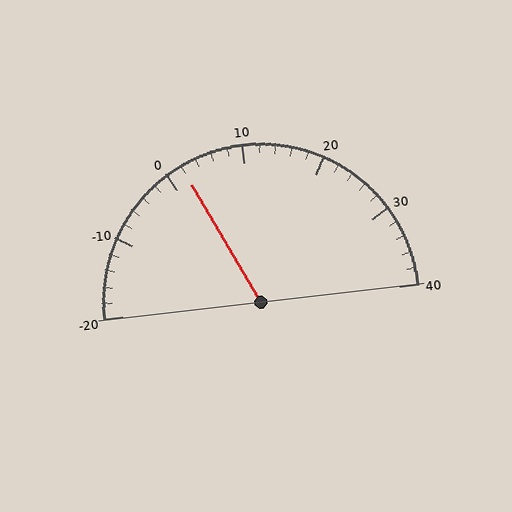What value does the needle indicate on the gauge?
The needle indicates approximately 2.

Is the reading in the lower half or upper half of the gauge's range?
The reading is in the lower half of the range (-20 to 40).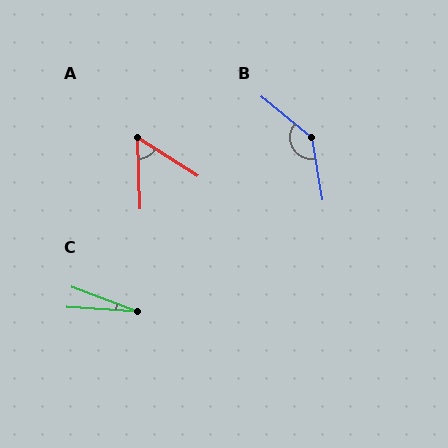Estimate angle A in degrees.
Approximately 56 degrees.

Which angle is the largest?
B, at approximately 139 degrees.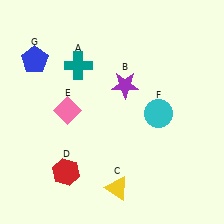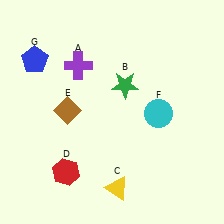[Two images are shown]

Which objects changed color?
A changed from teal to purple. B changed from purple to green. E changed from pink to brown.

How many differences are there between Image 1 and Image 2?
There are 3 differences between the two images.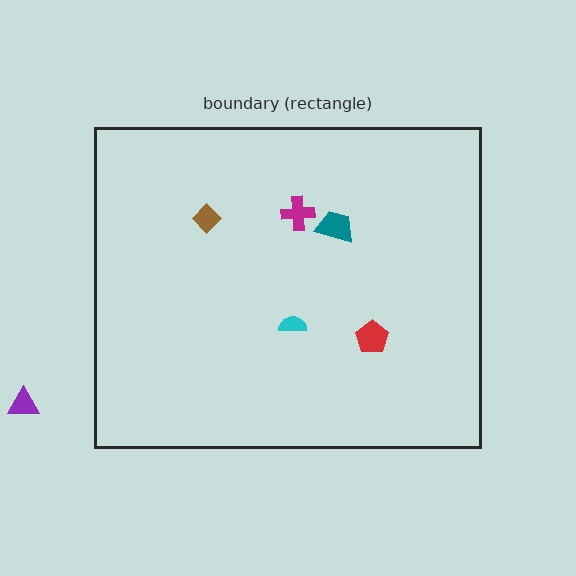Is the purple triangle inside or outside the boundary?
Outside.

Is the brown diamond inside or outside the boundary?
Inside.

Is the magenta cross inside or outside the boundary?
Inside.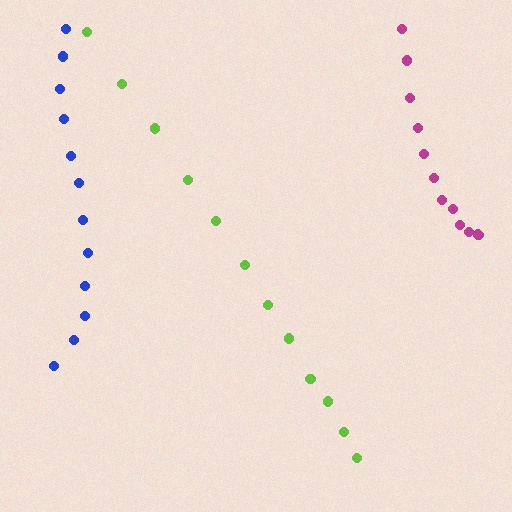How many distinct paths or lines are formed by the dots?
There are 3 distinct paths.